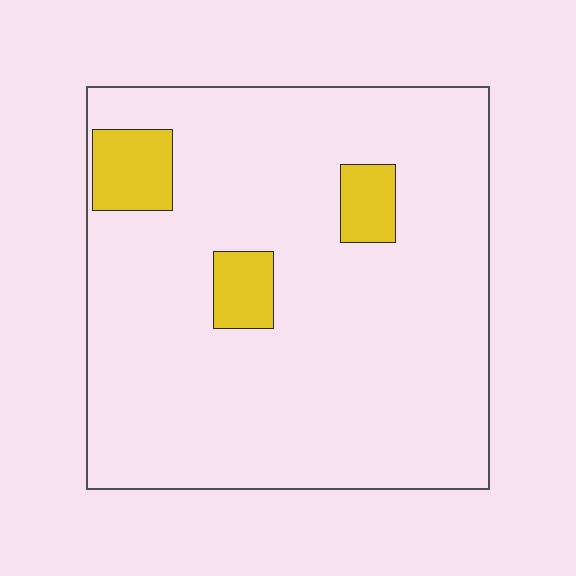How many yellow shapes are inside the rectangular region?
3.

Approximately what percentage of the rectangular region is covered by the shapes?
Approximately 10%.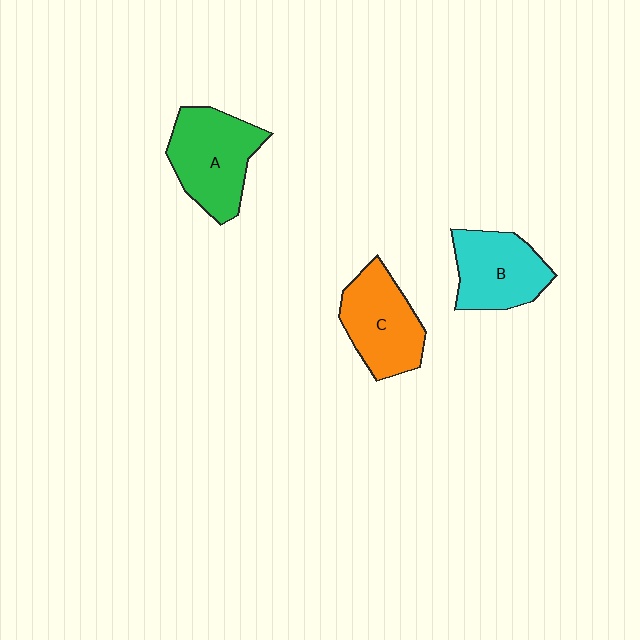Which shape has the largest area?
Shape A (green).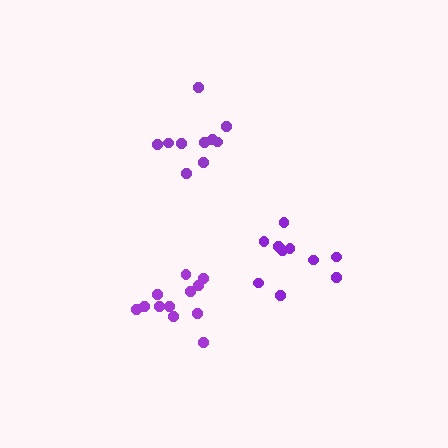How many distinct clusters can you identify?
There are 3 distinct clusters.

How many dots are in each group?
Group 1: 12 dots, Group 2: 10 dots, Group 3: 10 dots (32 total).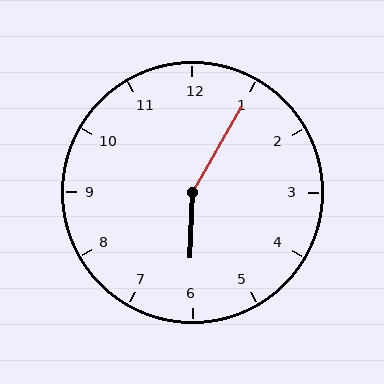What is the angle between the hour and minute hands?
Approximately 152 degrees.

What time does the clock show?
6:05.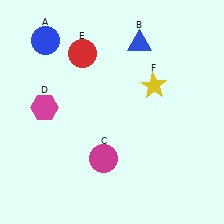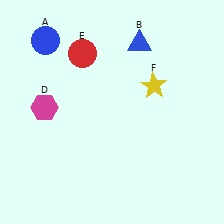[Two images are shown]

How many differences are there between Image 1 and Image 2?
There is 1 difference between the two images.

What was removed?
The magenta circle (C) was removed in Image 2.